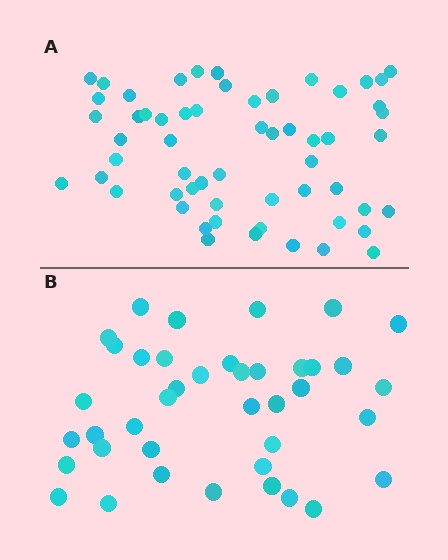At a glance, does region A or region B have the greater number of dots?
Region A (the top region) has more dots.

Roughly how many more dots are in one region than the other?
Region A has approximately 20 more dots than region B.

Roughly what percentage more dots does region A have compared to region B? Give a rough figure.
About 45% more.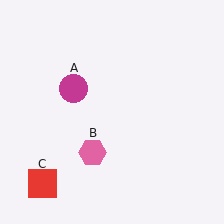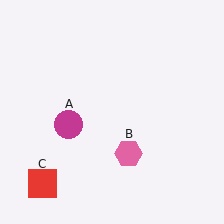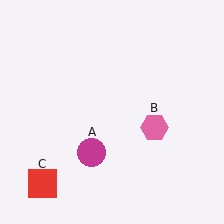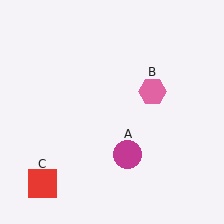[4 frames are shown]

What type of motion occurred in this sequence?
The magenta circle (object A), pink hexagon (object B) rotated counterclockwise around the center of the scene.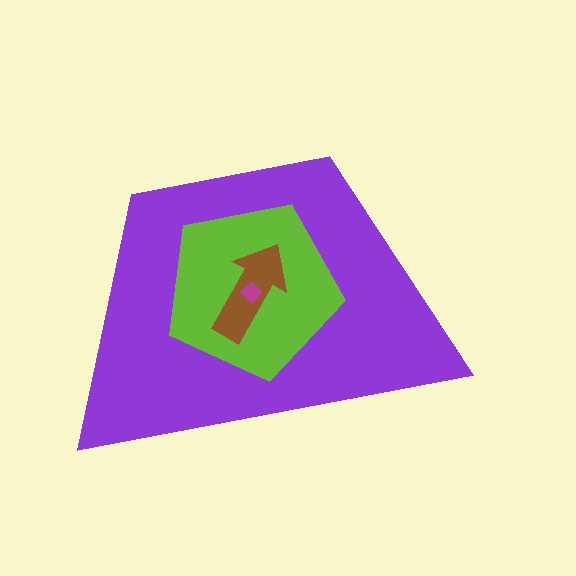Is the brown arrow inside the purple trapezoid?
Yes.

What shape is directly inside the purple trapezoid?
The lime pentagon.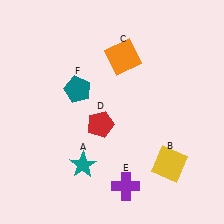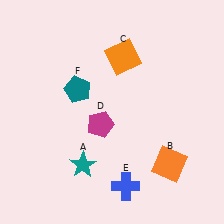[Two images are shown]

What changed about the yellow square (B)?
In Image 1, B is yellow. In Image 2, it changed to orange.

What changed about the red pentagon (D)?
In Image 1, D is red. In Image 2, it changed to magenta.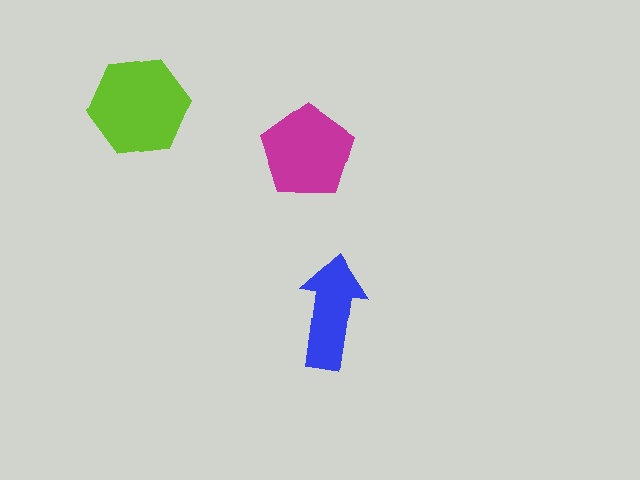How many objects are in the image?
There are 3 objects in the image.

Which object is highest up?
The lime hexagon is topmost.